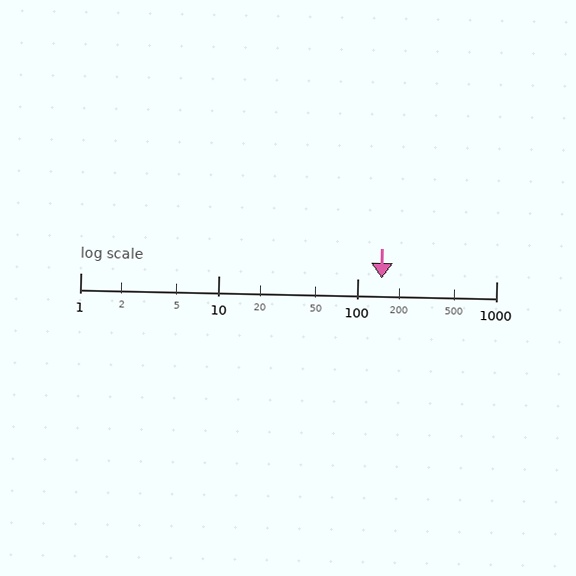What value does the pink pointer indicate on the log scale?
The pointer indicates approximately 150.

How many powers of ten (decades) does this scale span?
The scale spans 3 decades, from 1 to 1000.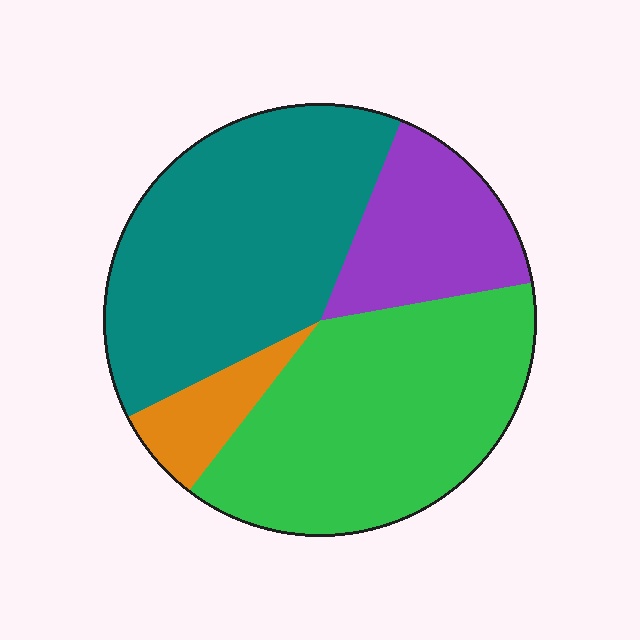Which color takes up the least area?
Orange, at roughly 5%.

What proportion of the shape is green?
Green takes up between a quarter and a half of the shape.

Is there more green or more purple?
Green.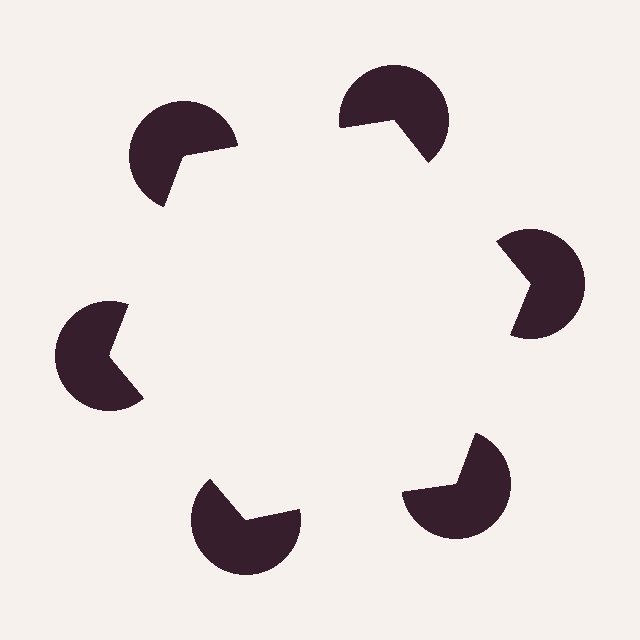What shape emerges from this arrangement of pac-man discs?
An illusory hexagon — its edges are inferred from the aligned wedge cuts in the pac-man discs, not physically drawn.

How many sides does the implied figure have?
6 sides.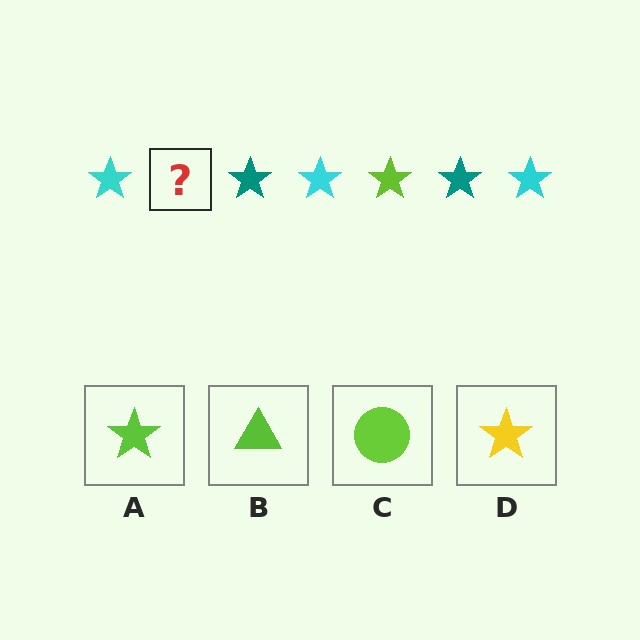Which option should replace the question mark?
Option A.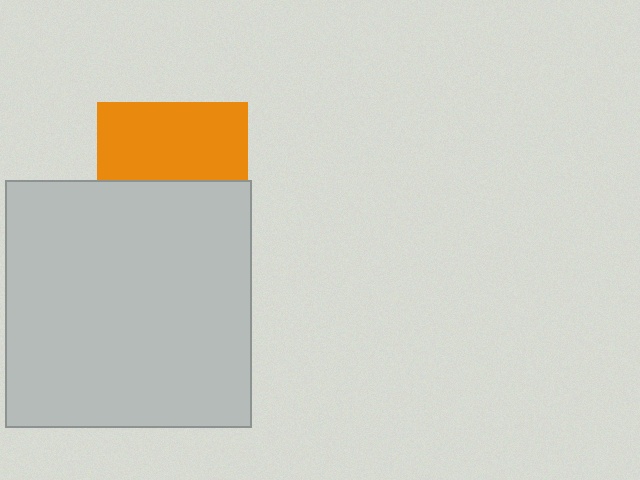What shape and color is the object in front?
The object in front is a light gray square.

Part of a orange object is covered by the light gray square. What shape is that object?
It is a square.